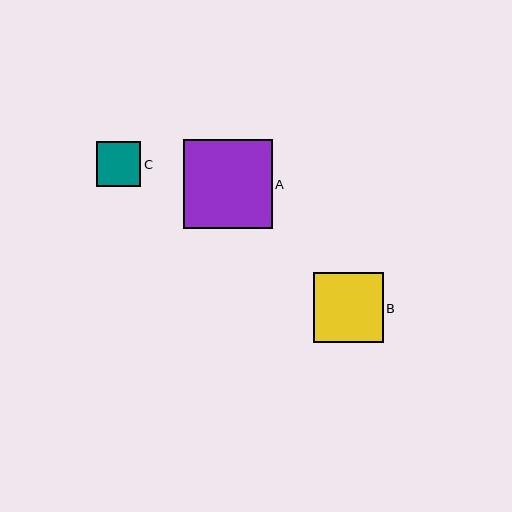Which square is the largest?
Square A is the largest with a size of approximately 88 pixels.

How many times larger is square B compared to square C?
Square B is approximately 1.6 times the size of square C.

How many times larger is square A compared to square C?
Square A is approximately 2.0 times the size of square C.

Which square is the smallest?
Square C is the smallest with a size of approximately 44 pixels.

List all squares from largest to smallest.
From largest to smallest: A, B, C.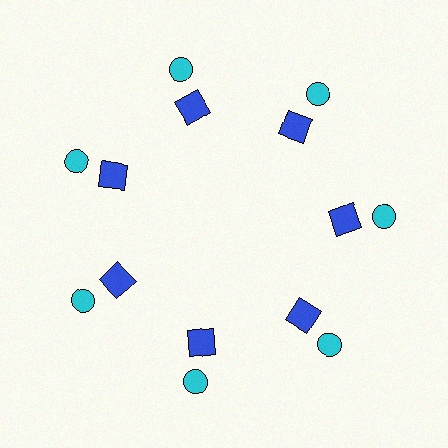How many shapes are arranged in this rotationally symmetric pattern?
There are 14 shapes, arranged in 7 groups of 2.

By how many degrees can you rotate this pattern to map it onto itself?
The pattern maps onto itself every 51 degrees of rotation.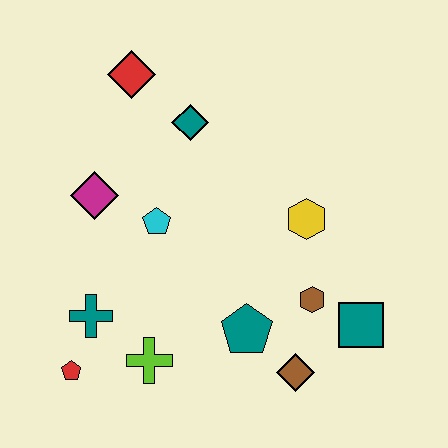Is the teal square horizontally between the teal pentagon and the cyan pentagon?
No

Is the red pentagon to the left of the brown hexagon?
Yes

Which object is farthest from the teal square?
The red diamond is farthest from the teal square.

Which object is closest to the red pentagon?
The teal cross is closest to the red pentagon.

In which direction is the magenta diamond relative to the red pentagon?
The magenta diamond is above the red pentagon.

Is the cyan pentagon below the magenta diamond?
Yes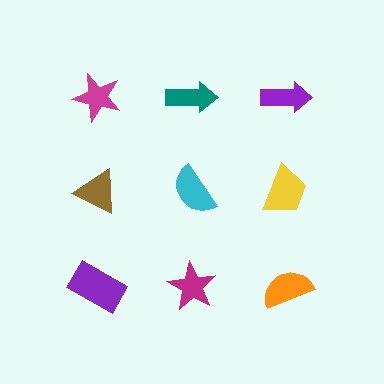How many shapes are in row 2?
3 shapes.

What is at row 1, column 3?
A purple arrow.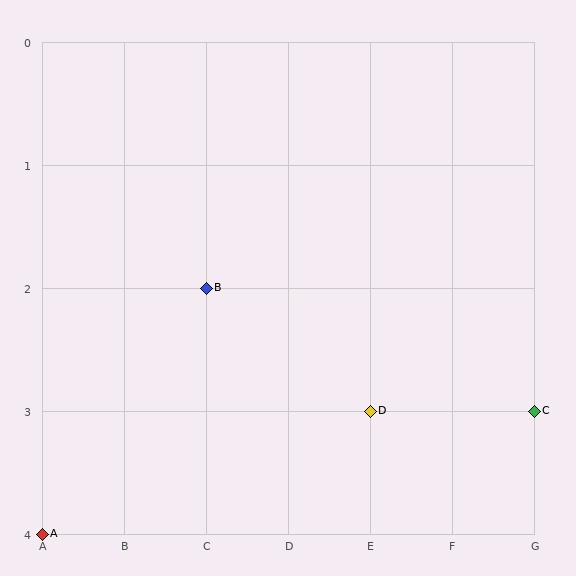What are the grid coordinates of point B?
Point B is at grid coordinates (C, 2).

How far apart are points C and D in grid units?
Points C and D are 2 columns apart.